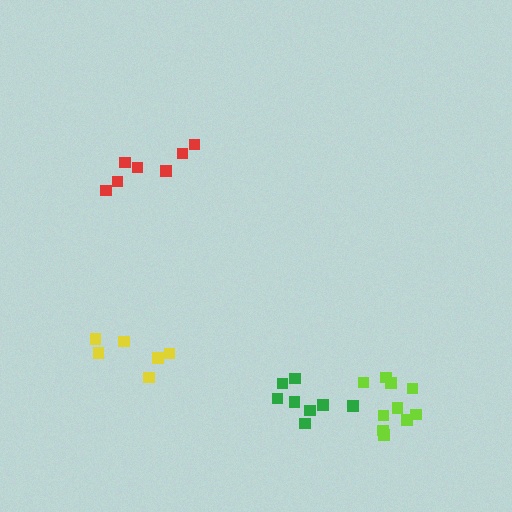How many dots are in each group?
Group 1: 7 dots, Group 2: 8 dots, Group 3: 6 dots, Group 4: 10 dots (31 total).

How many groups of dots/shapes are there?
There are 4 groups.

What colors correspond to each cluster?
The clusters are colored: red, green, yellow, lime.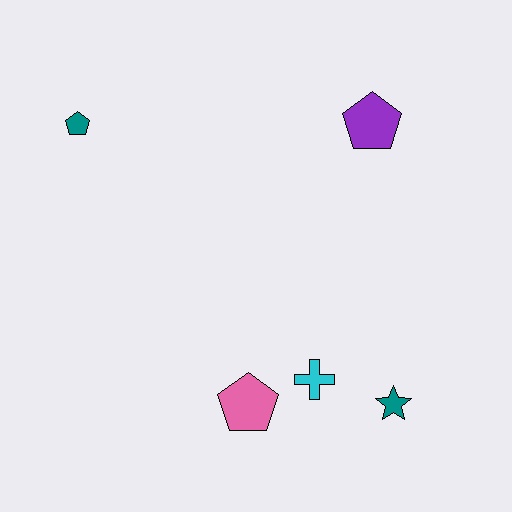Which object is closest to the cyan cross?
The pink pentagon is closest to the cyan cross.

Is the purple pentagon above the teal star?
Yes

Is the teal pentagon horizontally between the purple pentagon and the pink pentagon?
No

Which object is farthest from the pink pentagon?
The teal pentagon is farthest from the pink pentagon.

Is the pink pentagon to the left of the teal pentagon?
No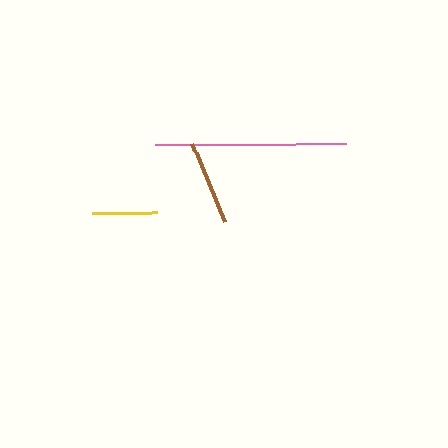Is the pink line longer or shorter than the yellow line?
The pink line is longer than the yellow line.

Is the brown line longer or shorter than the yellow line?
The brown line is longer than the yellow line.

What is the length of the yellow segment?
The yellow segment is approximately 65 pixels long.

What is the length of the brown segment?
The brown segment is approximately 84 pixels long.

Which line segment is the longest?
The pink line is the longest at approximately 192 pixels.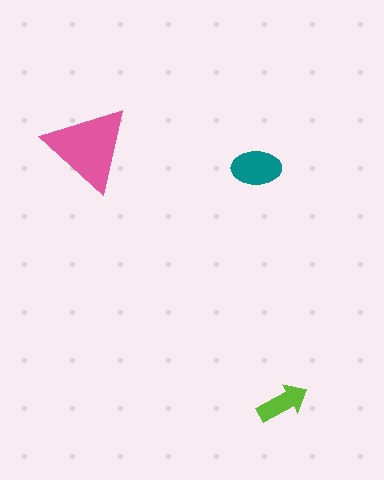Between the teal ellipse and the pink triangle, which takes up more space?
The pink triangle.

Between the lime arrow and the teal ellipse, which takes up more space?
The teal ellipse.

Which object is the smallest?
The lime arrow.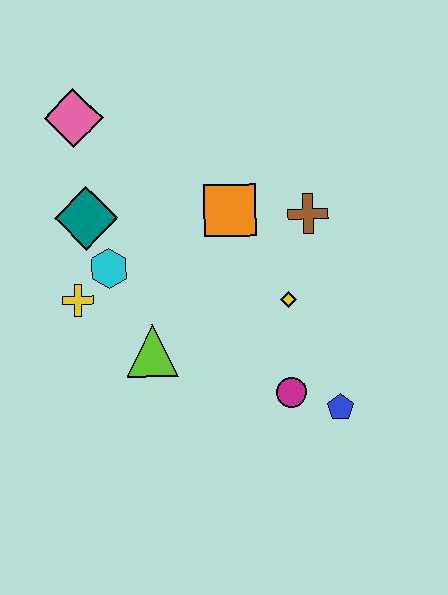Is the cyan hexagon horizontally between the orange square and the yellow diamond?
No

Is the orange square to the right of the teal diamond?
Yes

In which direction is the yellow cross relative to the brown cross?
The yellow cross is to the left of the brown cross.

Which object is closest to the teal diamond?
The cyan hexagon is closest to the teal diamond.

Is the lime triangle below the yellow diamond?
Yes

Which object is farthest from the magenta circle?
The pink diamond is farthest from the magenta circle.